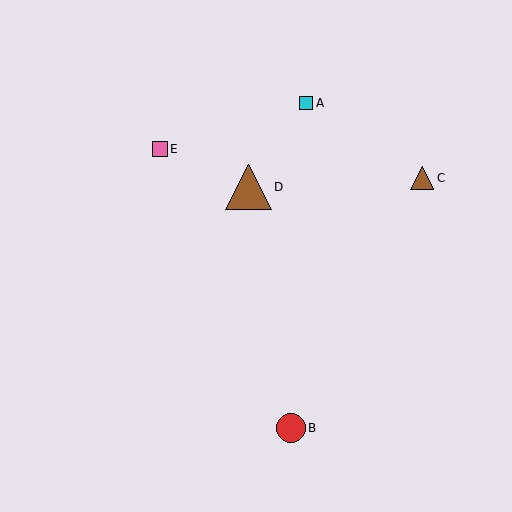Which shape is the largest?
The brown triangle (labeled D) is the largest.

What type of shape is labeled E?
Shape E is a pink square.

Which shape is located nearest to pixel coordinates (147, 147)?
The pink square (labeled E) at (160, 149) is nearest to that location.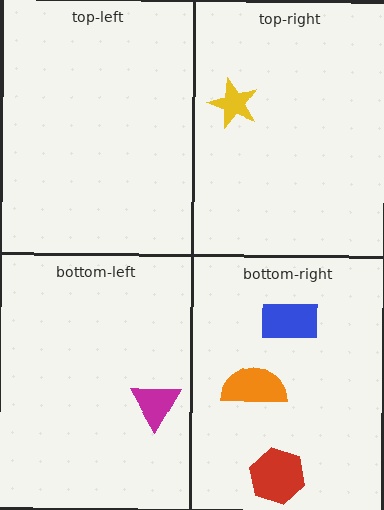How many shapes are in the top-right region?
1.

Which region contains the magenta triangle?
The bottom-left region.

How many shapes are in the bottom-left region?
1.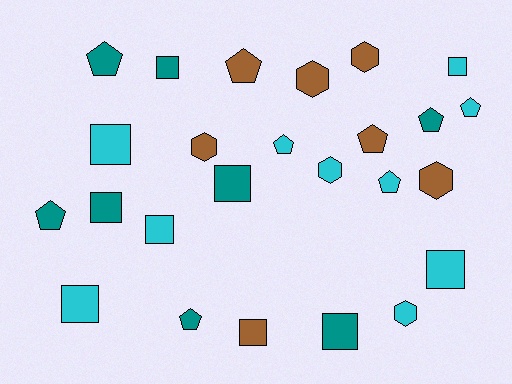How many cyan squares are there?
There are 5 cyan squares.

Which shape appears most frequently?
Square, with 10 objects.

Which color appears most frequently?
Cyan, with 10 objects.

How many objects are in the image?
There are 25 objects.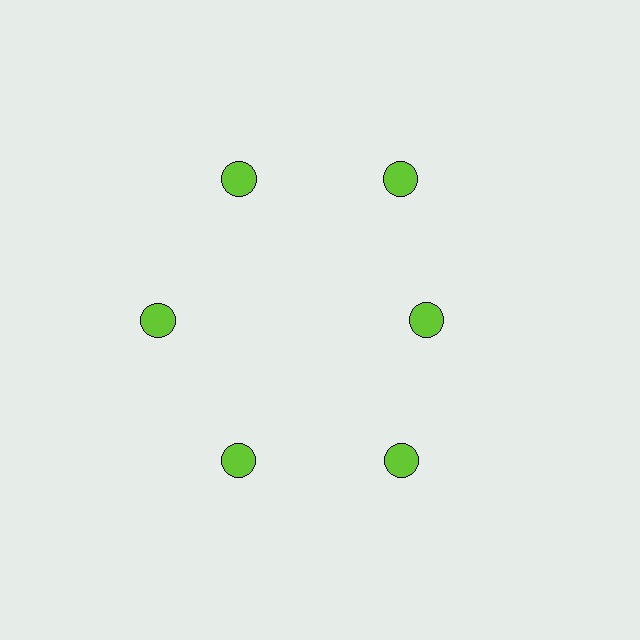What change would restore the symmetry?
The symmetry would be restored by moving it outward, back onto the ring so that all 6 circles sit at equal angles and equal distance from the center.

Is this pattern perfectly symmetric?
No. The 6 lime circles are arranged in a ring, but one element near the 3 o'clock position is pulled inward toward the center, breaking the 6-fold rotational symmetry.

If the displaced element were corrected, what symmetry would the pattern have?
It would have 6-fold rotational symmetry — the pattern would map onto itself every 60 degrees.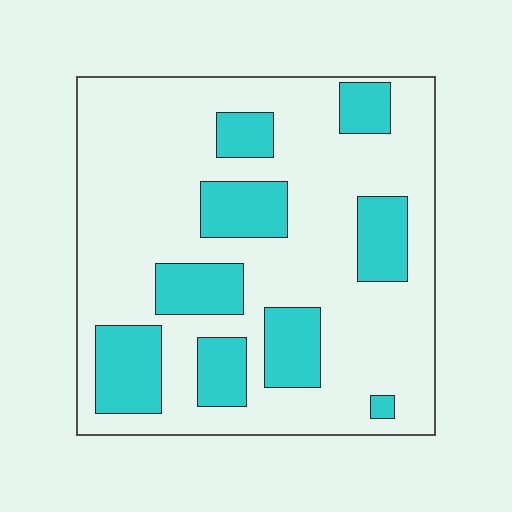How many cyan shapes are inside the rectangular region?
9.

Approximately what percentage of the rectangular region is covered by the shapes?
Approximately 25%.